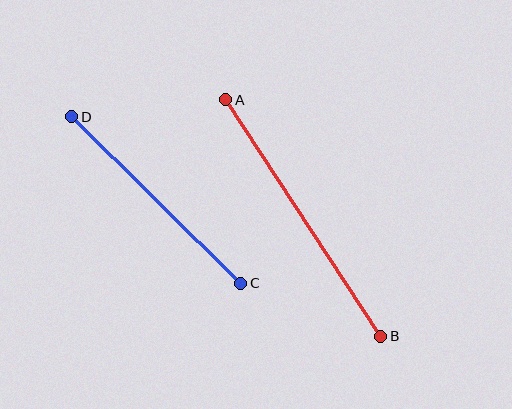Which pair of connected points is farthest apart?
Points A and B are farthest apart.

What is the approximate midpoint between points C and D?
The midpoint is at approximately (156, 200) pixels.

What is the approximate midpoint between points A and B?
The midpoint is at approximately (303, 218) pixels.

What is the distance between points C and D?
The distance is approximately 237 pixels.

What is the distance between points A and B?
The distance is approximately 283 pixels.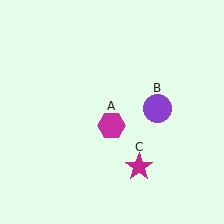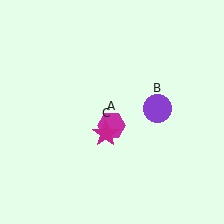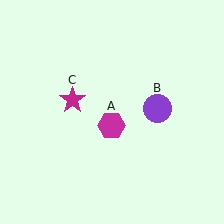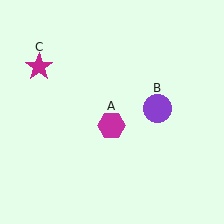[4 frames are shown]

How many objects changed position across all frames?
1 object changed position: magenta star (object C).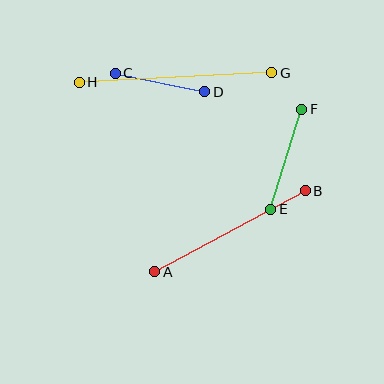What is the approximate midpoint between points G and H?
The midpoint is at approximately (176, 78) pixels.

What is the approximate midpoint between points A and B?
The midpoint is at approximately (230, 231) pixels.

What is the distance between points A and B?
The distance is approximately 171 pixels.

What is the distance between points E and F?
The distance is approximately 105 pixels.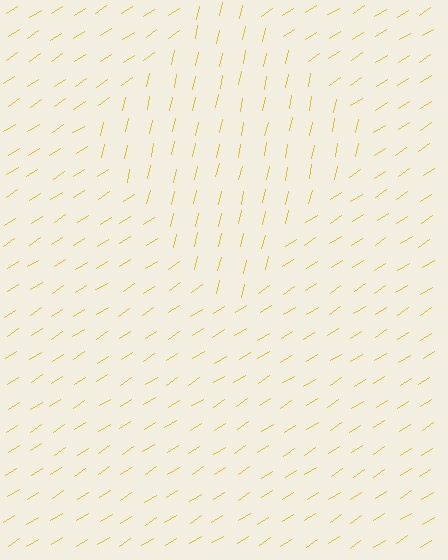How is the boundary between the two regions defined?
The boundary is defined purely by a change in line orientation (approximately 45 degrees difference). All lines are the same color and thickness.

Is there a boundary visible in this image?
Yes, there is a texture boundary formed by a change in line orientation.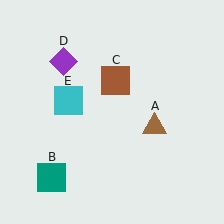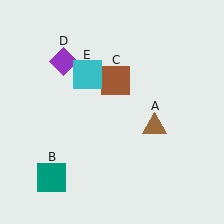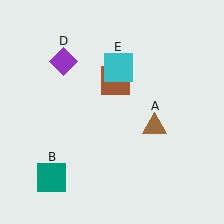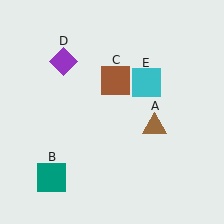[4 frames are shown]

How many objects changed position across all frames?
1 object changed position: cyan square (object E).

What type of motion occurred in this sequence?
The cyan square (object E) rotated clockwise around the center of the scene.